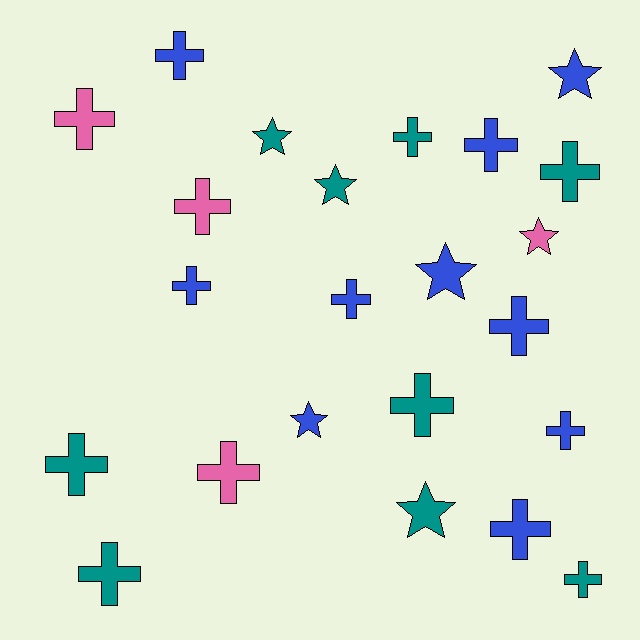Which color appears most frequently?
Blue, with 10 objects.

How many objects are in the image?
There are 23 objects.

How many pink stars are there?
There is 1 pink star.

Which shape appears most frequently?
Cross, with 16 objects.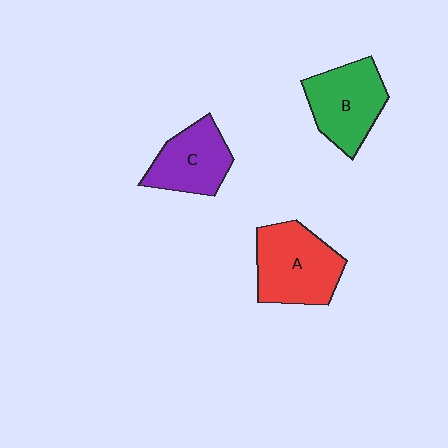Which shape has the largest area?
Shape A (red).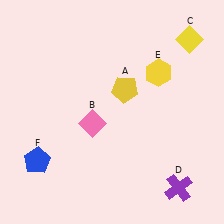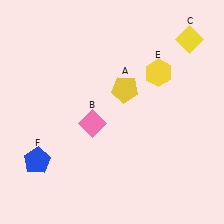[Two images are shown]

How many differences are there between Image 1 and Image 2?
There is 1 difference between the two images.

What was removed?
The purple cross (D) was removed in Image 2.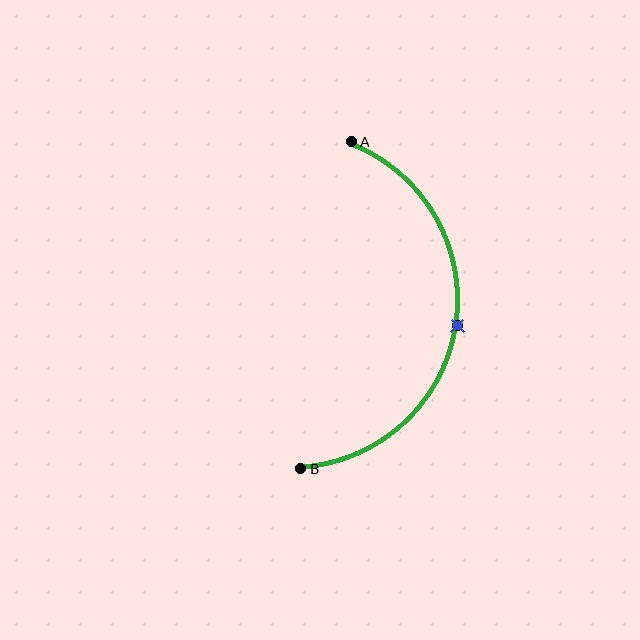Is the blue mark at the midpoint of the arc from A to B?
Yes. The blue mark lies on the arc at equal arc-length from both A and B — it is the arc midpoint.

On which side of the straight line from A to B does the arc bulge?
The arc bulges to the right of the straight line connecting A and B.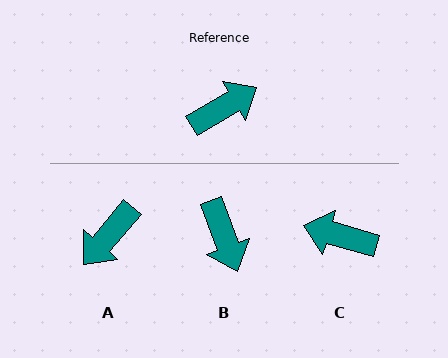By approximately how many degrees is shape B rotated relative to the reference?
Approximately 100 degrees clockwise.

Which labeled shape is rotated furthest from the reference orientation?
A, about 161 degrees away.